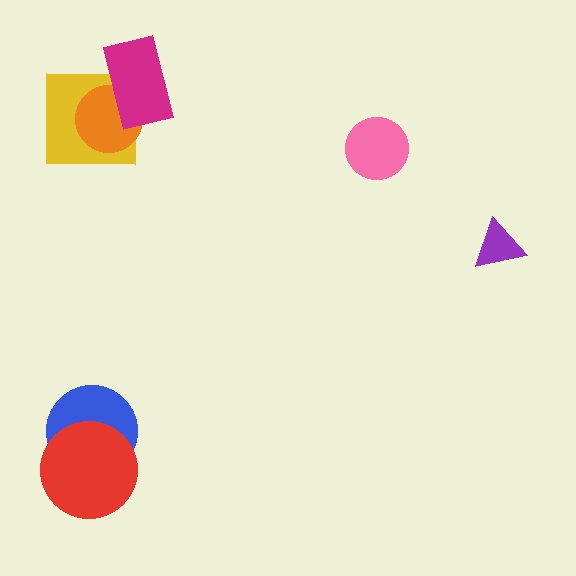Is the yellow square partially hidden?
Yes, it is partially covered by another shape.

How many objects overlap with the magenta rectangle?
2 objects overlap with the magenta rectangle.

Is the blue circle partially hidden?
Yes, it is partially covered by another shape.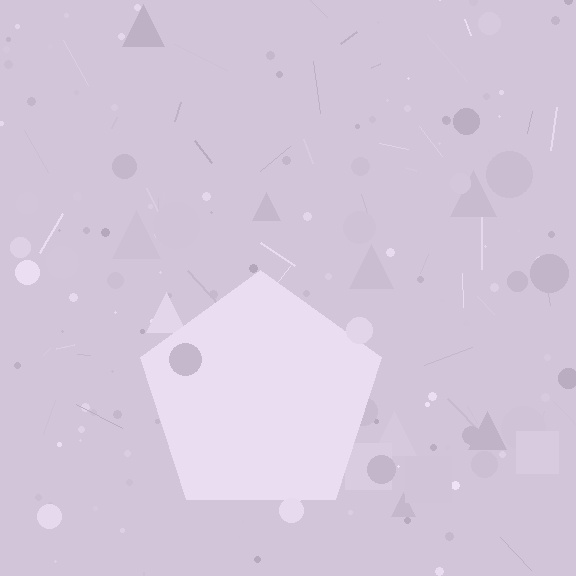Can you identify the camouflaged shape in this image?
The camouflaged shape is a pentagon.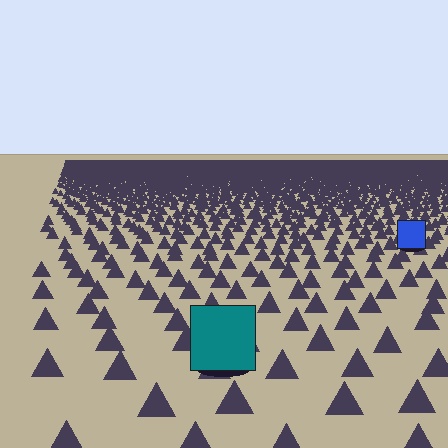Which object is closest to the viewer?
The teal square is closest. The texture marks near it are larger and more spread out.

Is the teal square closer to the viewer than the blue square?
Yes. The teal square is closer — you can tell from the texture gradient: the ground texture is coarser near it.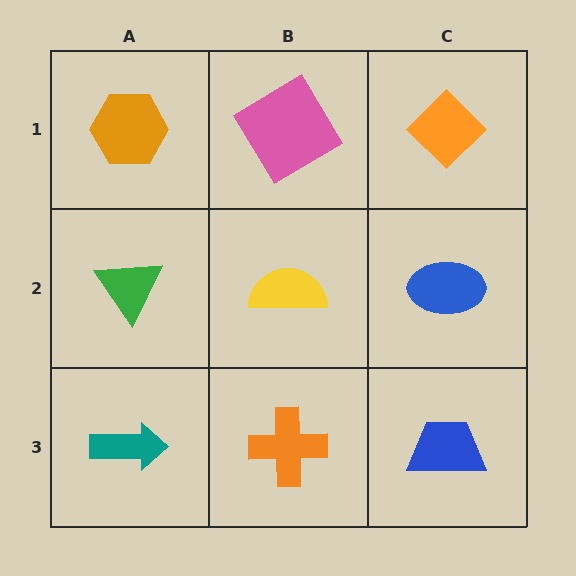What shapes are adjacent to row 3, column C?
A blue ellipse (row 2, column C), an orange cross (row 3, column B).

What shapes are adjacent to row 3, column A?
A green triangle (row 2, column A), an orange cross (row 3, column B).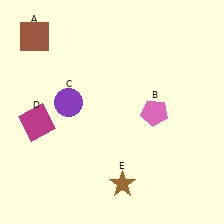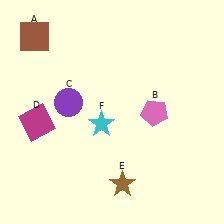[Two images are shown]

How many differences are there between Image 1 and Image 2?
There is 1 difference between the two images.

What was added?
A cyan star (F) was added in Image 2.